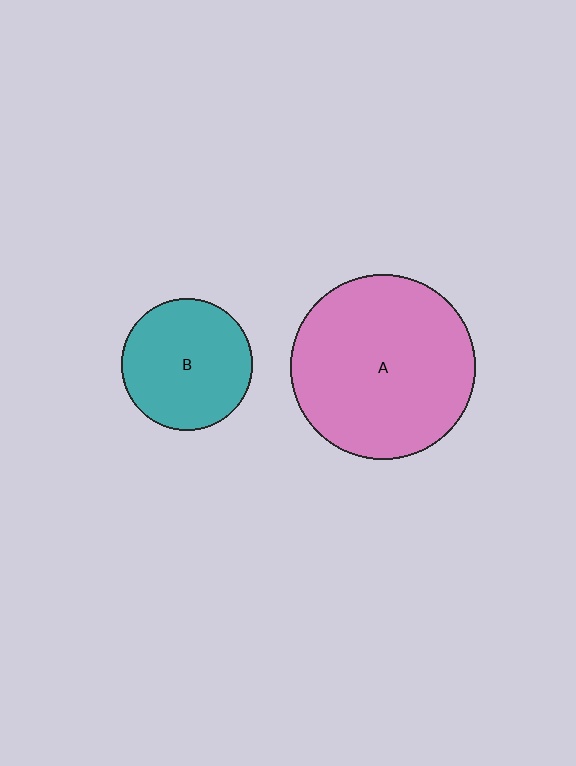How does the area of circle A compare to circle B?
Approximately 2.0 times.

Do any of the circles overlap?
No, none of the circles overlap.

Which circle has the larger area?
Circle A (pink).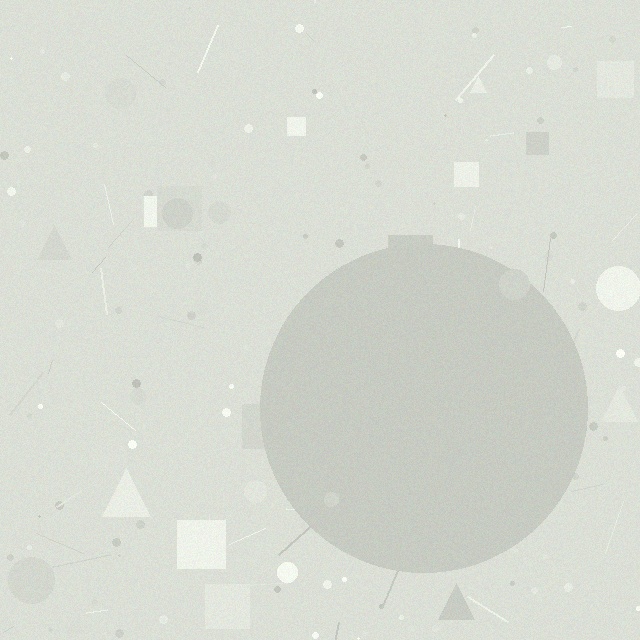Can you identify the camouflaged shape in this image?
The camouflaged shape is a circle.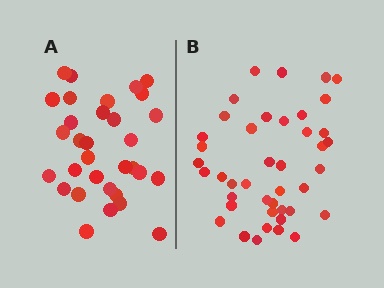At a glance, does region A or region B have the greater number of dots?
Region B (the right region) has more dots.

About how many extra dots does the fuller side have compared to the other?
Region B has roughly 10 or so more dots than region A.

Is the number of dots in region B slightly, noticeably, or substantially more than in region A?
Region B has noticeably more, but not dramatically so. The ratio is roughly 1.3 to 1.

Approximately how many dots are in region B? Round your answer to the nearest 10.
About 40 dots. (The exact count is 42, which rounds to 40.)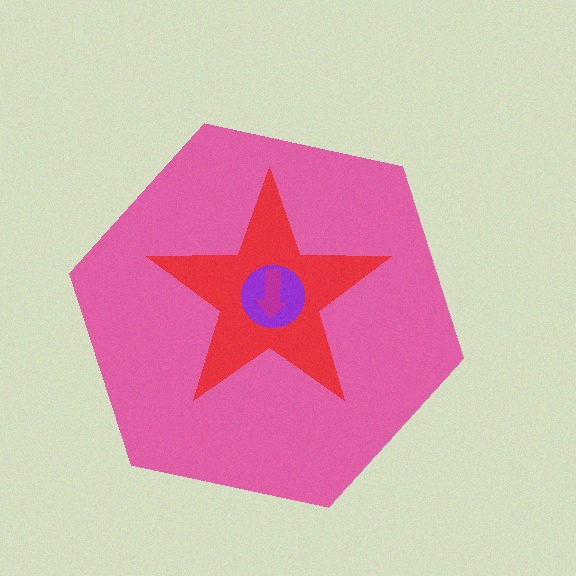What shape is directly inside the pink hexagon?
The red star.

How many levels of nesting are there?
4.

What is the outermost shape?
The pink hexagon.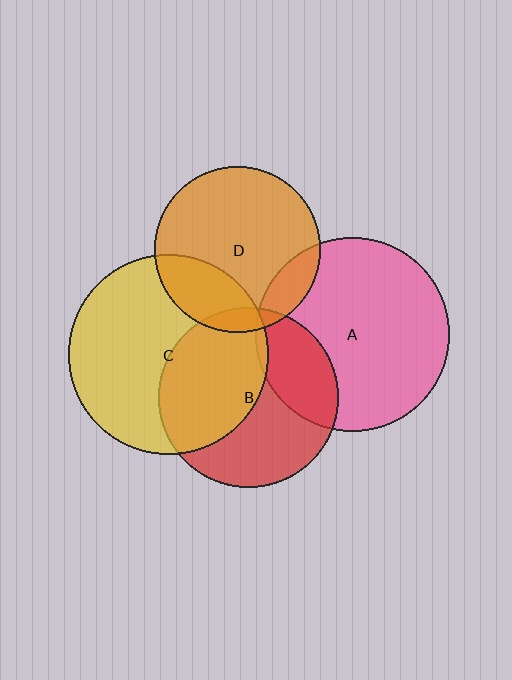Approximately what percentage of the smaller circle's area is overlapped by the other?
Approximately 45%.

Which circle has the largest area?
Circle C (yellow).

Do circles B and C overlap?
Yes.